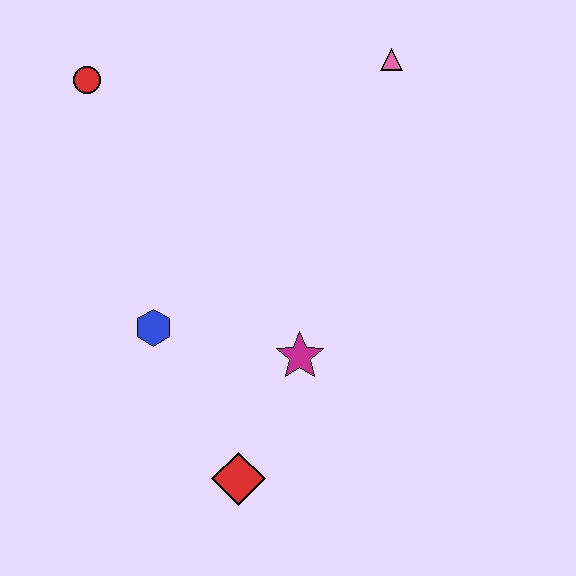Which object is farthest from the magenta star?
The red circle is farthest from the magenta star.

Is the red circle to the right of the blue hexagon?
No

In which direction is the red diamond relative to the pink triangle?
The red diamond is below the pink triangle.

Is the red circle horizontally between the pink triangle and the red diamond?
No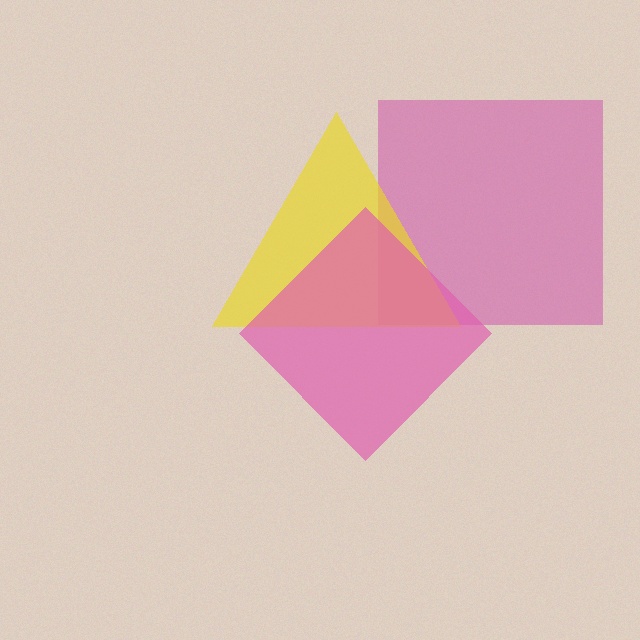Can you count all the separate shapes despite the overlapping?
Yes, there are 3 separate shapes.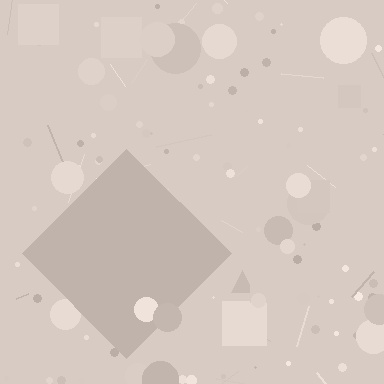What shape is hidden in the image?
A diamond is hidden in the image.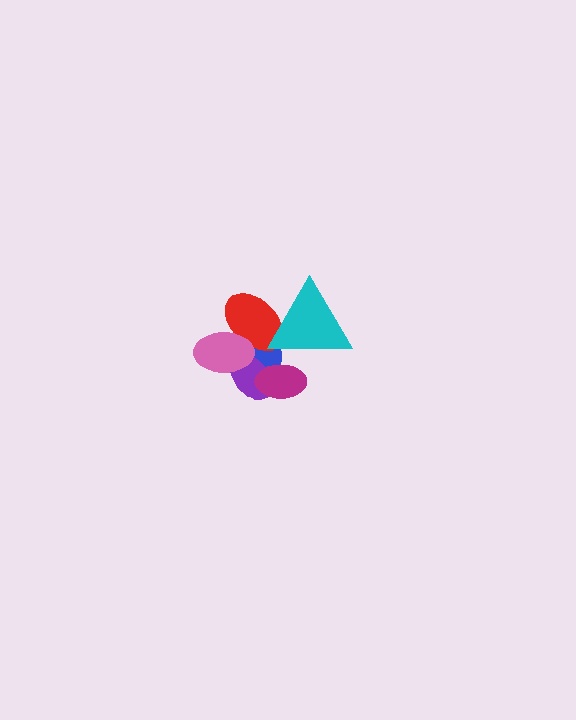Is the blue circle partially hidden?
Yes, it is partially covered by another shape.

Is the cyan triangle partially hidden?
No, no other shape covers it.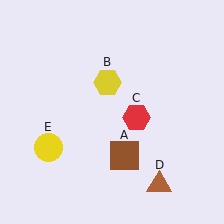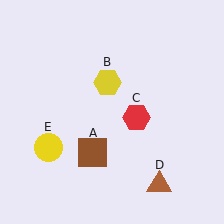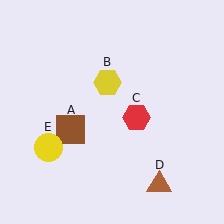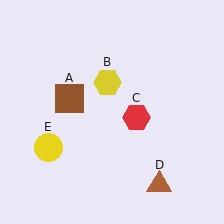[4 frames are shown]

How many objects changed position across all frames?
1 object changed position: brown square (object A).